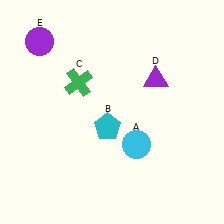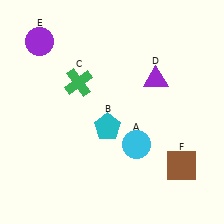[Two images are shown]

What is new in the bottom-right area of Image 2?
A brown square (F) was added in the bottom-right area of Image 2.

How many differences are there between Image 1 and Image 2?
There is 1 difference between the two images.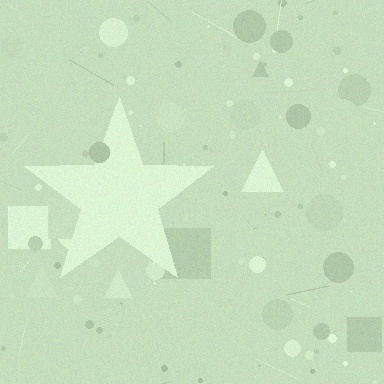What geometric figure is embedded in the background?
A star is embedded in the background.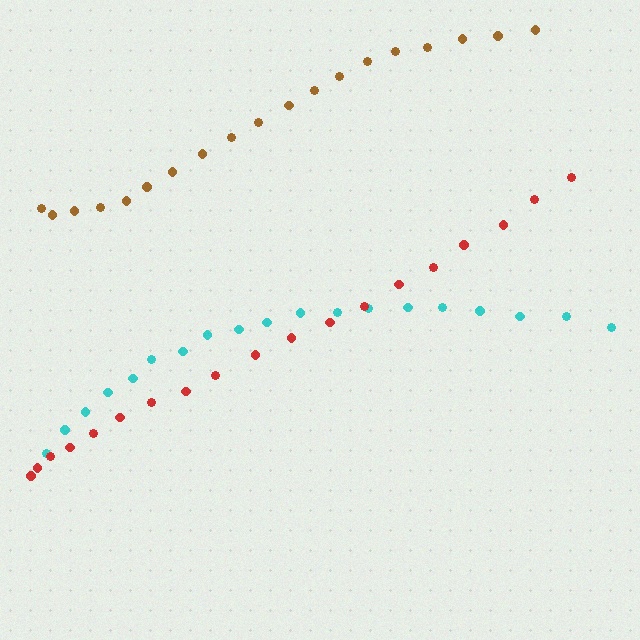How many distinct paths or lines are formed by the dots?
There are 3 distinct paths.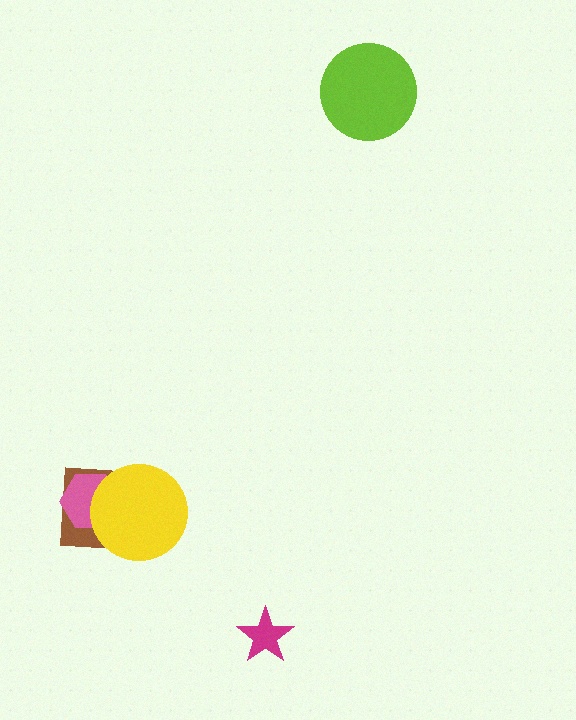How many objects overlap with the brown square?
2 objects overlap with the brown square.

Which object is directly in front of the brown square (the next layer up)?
The pink hexagon is directly in front of the brown square.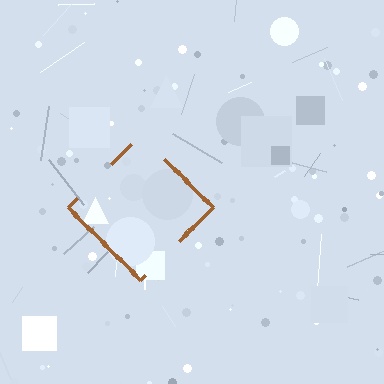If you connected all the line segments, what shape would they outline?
They would outline a diamond.